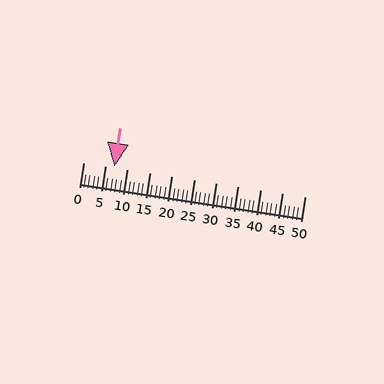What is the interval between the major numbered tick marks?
The major tick marks are spaced 5 units apart.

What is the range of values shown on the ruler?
The ruler shows values from 0 to 50.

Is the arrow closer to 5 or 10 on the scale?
The arrow is closer to 5.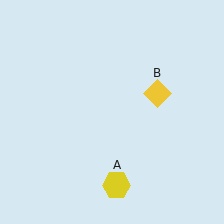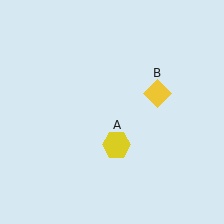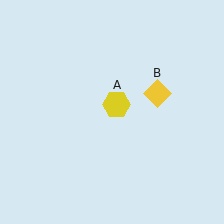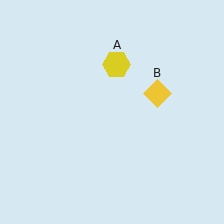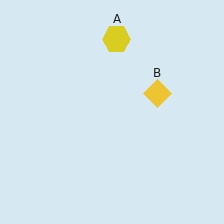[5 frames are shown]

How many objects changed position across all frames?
1 object changed position: yellow hexagon (object A).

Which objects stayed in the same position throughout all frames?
Yellow diamond (object B) remained stationary.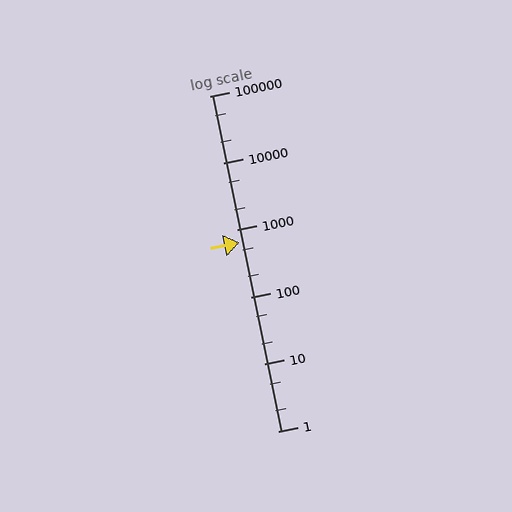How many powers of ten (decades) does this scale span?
The scale spans 5 decades, from 1 to 100000.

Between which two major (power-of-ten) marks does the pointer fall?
The pointer is between 100 and 1000.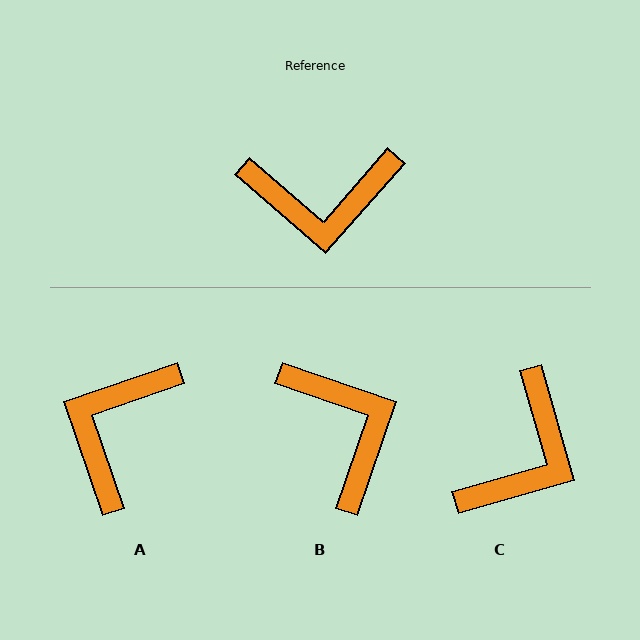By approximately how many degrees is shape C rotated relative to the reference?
Approximately 57 degrees counter-clockwise.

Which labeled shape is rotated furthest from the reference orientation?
A, about 120 degrees away.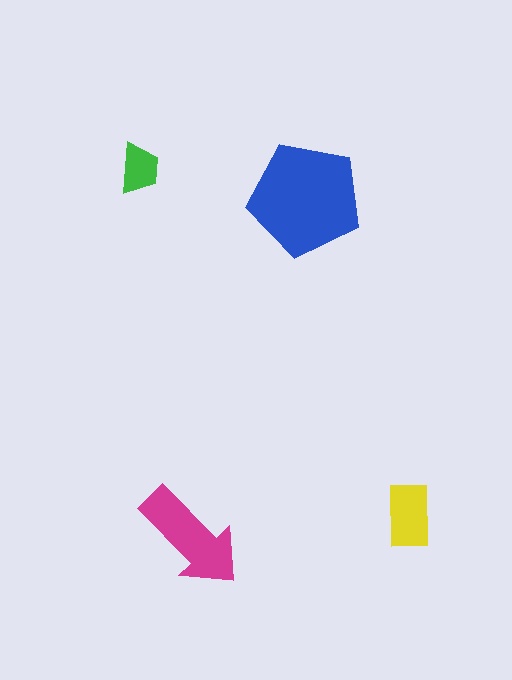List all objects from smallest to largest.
The green trapezoid, the yellow rectangle, the magenta arrow, the blue pentagon.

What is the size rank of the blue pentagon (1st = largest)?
1st.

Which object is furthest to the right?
The yellow rectangle is rightmost.